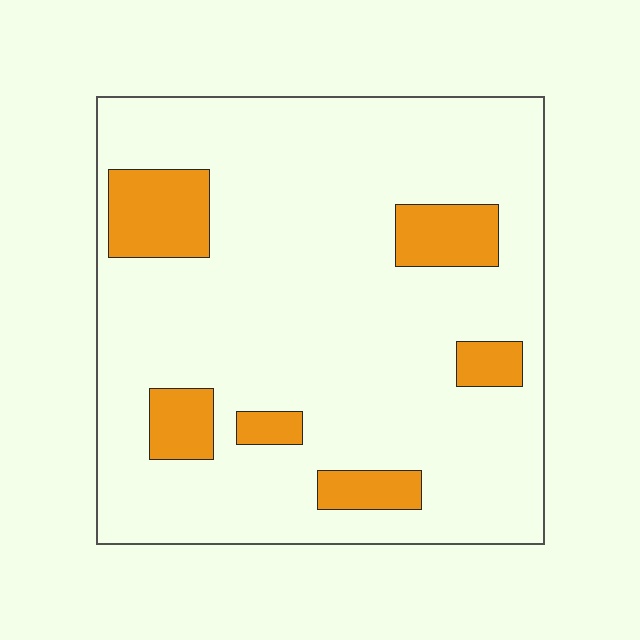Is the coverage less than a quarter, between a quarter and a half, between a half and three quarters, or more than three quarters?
Less than a quarter.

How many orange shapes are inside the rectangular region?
6.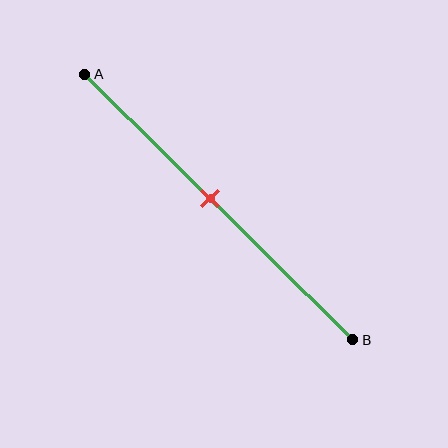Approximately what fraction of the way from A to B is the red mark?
The red mark is approximately 45% of the way from A to B.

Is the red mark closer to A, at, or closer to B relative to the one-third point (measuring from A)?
The red mark is closer to point B than the one-third point of segment AB.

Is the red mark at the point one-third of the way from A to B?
No, the mark is at about 45% from A, not at the 33% one-third point.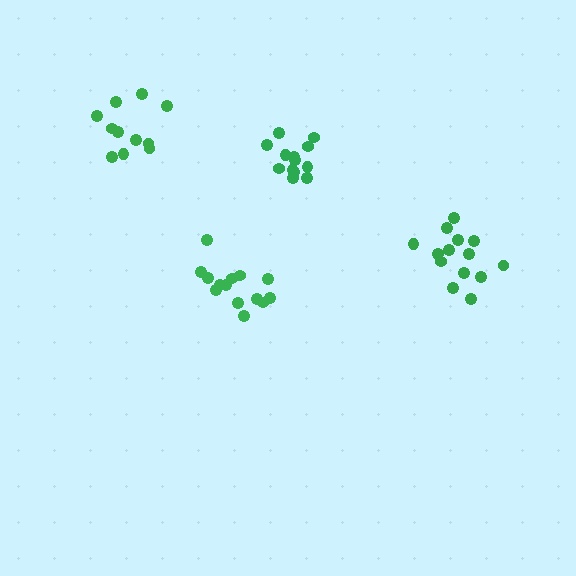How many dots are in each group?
Group 1: 14 dots, Group 2: 13 dots, Group 3: 11 dots, Group 4: 14 dots (52 total).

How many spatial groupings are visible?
There are 4 spatial groupings.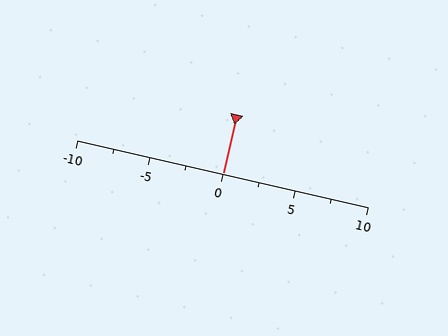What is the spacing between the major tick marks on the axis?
The major ticks are spaced 5 apart.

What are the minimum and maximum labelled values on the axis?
The axis runs from -10 to 10.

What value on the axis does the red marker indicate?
The marker indicates approximately 0.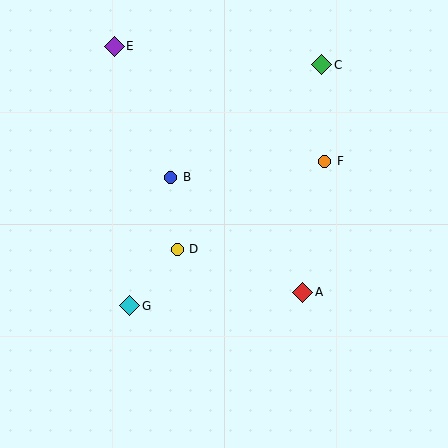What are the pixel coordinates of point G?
Point G is at (130, 306).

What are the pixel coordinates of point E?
Point E is at (114, 46).